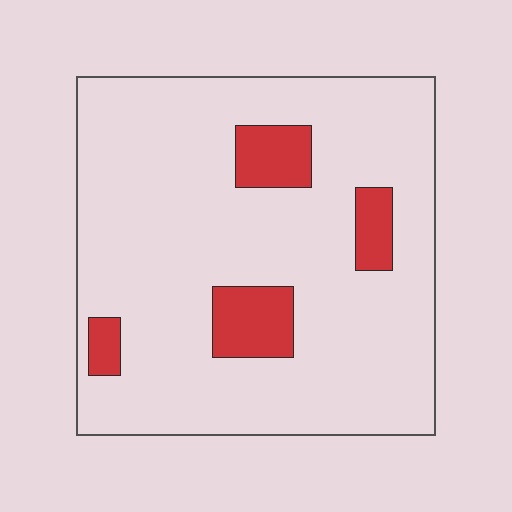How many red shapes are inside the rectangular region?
4.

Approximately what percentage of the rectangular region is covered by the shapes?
Approximately 10%.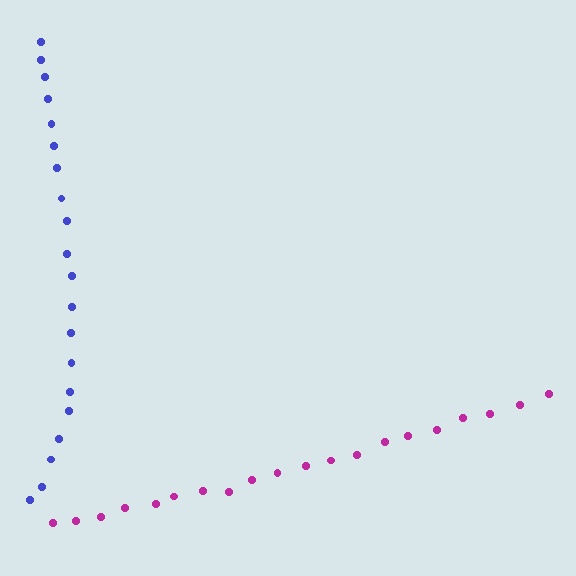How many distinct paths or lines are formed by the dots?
There are 2 distinct paths.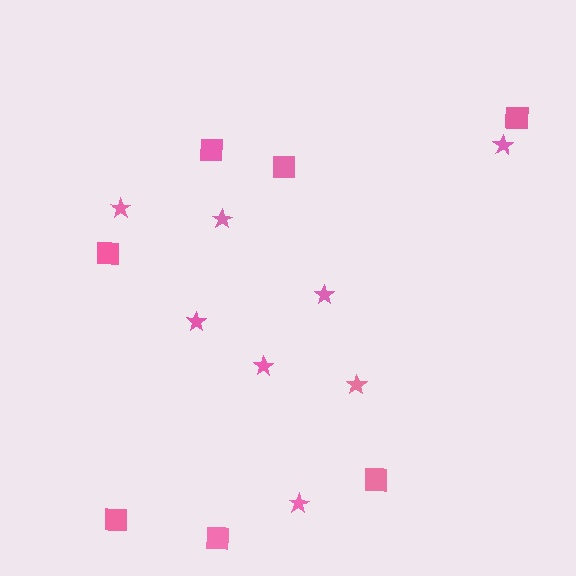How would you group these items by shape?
There are 2 groups: one group of squares (7) and one group of stars (8).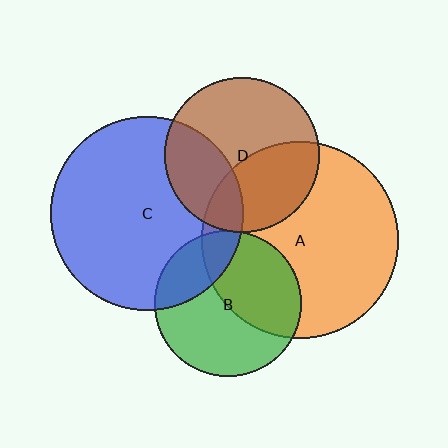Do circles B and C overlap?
Yes.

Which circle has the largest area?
Circle A (orange).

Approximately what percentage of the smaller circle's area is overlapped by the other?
Approximately 25%.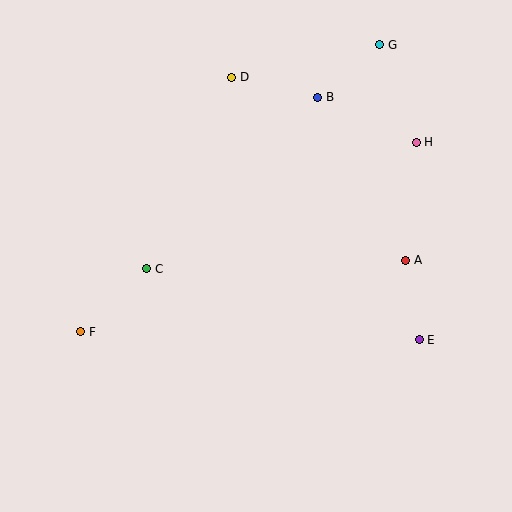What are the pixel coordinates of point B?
Point B is at (318, 97).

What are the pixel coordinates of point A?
Point A is at (406, 260).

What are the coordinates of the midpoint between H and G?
The midpoint between H and G is at (398, 93).